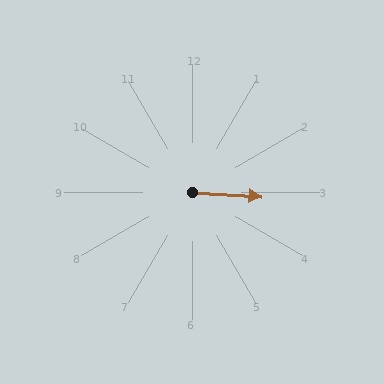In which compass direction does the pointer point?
East.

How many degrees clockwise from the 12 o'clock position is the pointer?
Approximately 94 degrees.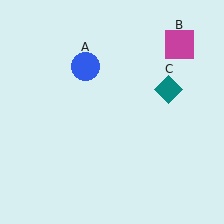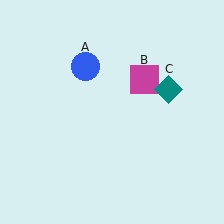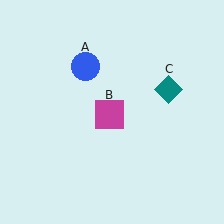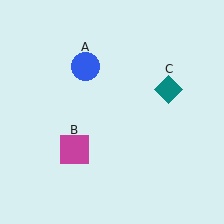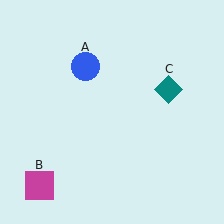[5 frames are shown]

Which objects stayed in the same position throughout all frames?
Blue circle (object A) and teal diamond (object C) remained stationary.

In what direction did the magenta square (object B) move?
The magenta square (object B) moved down and to the left.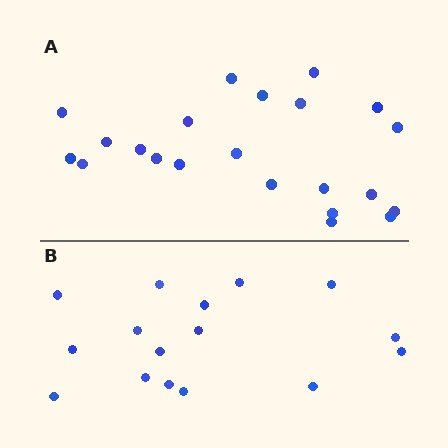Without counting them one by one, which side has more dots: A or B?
Region A (the top region) has more dots.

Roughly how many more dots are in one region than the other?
Region A has about 6 more dots than region B.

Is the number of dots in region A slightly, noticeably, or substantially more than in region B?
Region A has noticeably more, but not dramatically so. The ratio is roughly 1.4 to 1.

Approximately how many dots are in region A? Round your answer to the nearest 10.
About 20 dots. (The exact count is 22, which rounds to 20.)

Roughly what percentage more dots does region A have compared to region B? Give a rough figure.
About 40% more.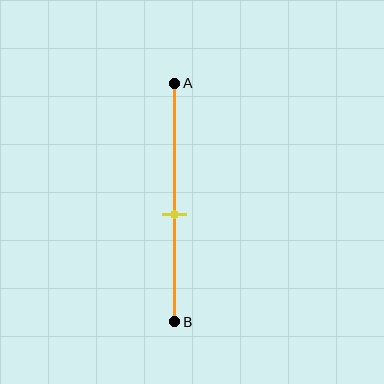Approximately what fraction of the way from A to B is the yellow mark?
The yellow mark is approximately 55% of the way from A to B.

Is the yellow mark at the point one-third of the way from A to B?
No, the mark is at about 55% from A, not at the 33% one-third point.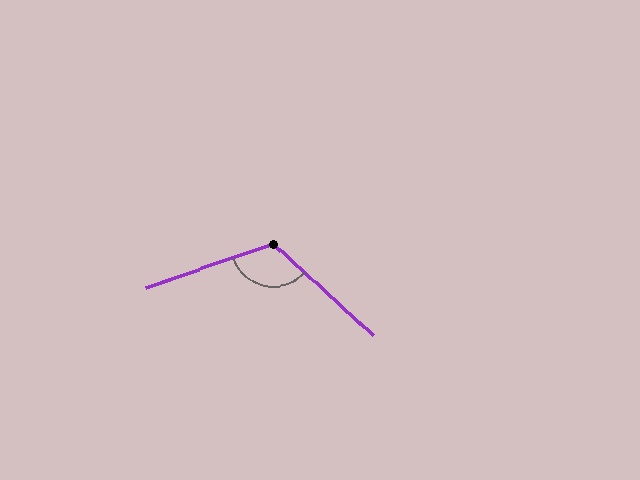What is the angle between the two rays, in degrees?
Approximately 118 degrees.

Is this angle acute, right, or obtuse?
It is obtuse.